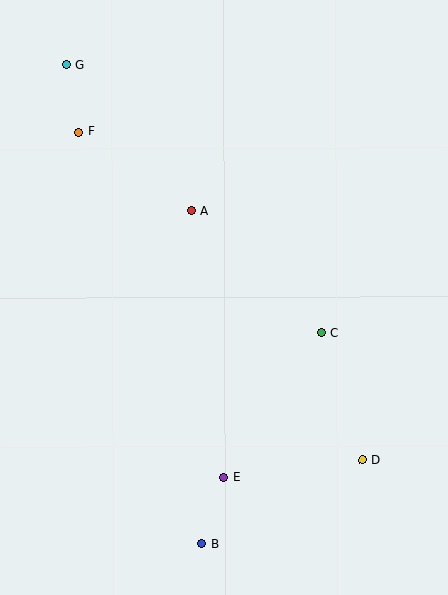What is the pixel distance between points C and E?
The distance between C and E is 175 pixels.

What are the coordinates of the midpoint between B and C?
The midpoint between B and C is at (261, 438).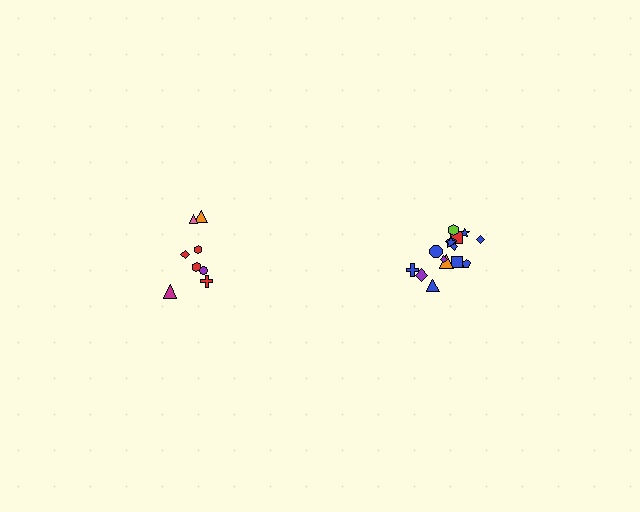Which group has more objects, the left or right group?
The right group.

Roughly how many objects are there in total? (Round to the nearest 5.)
Roughly 25 objects in total.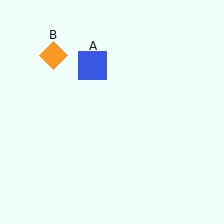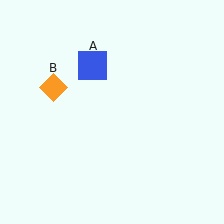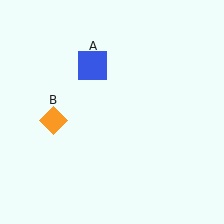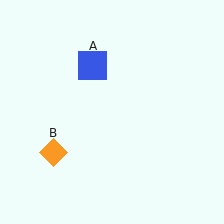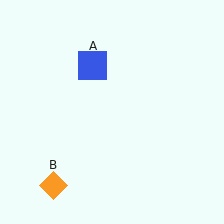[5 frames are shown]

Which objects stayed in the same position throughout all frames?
Blue square (object A) remained stationary.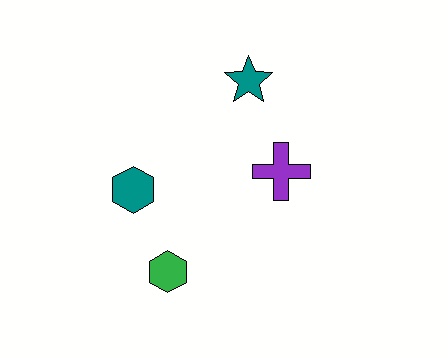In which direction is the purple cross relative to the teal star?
The purple cross is below the teal star.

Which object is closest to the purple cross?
The teal star is closest to the purple cross.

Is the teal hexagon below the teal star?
Yes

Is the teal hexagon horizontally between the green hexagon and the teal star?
No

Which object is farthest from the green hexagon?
The teal star is farthest from the green hexagon.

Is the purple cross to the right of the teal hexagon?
Yes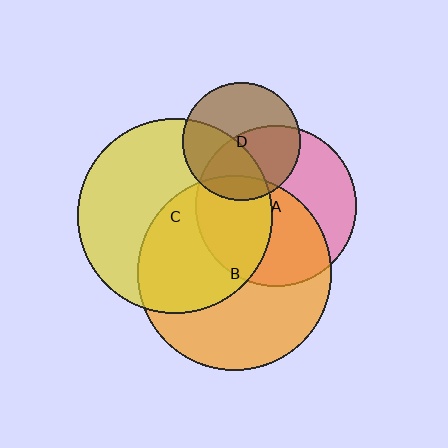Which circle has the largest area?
Circle C (yellow).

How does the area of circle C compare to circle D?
Approximately 2.7 times.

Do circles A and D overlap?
Yes.